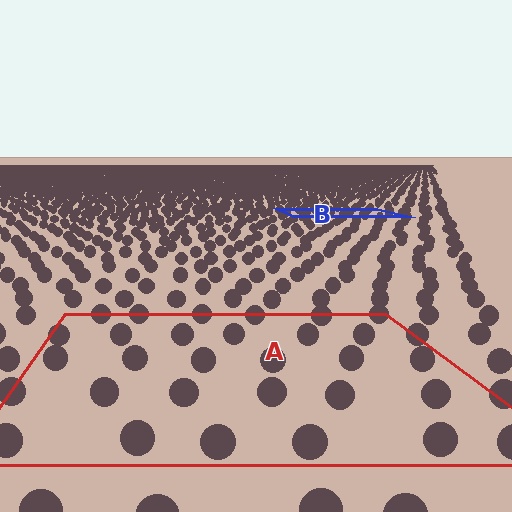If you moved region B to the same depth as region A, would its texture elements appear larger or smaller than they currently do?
They would appear larger. At a closer depth, the same texture elements are projected at a bigger on-screen size.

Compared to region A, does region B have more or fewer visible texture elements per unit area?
Region B has more texture elements per unit area — they are packed more densely because it is farther away.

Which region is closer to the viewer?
Region A is closer. The texture elements there are larger and more spread out.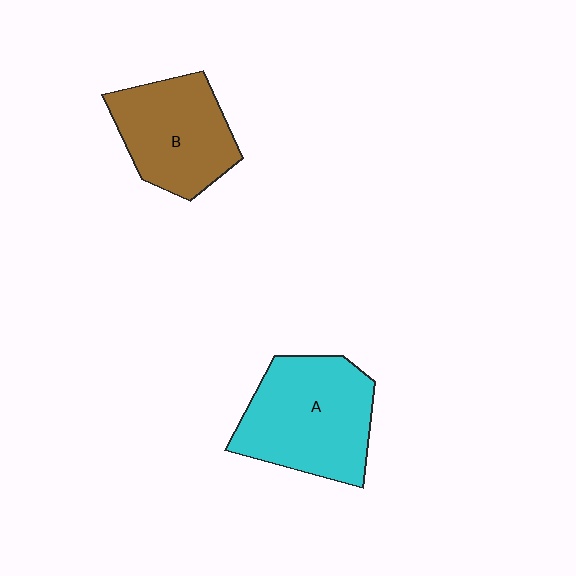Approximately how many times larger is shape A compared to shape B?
Approximately 1.2 times.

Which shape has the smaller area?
Shape B (brown).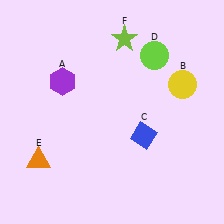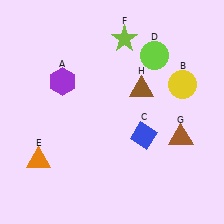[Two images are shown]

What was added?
A brown triangle (G), a brown triangle (H) were added in Image 2.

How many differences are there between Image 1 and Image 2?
There are 2 differences between the two images.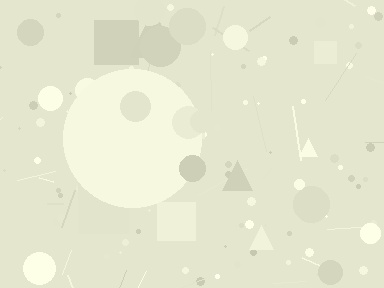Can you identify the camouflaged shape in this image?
The camouflaged shape is a circle.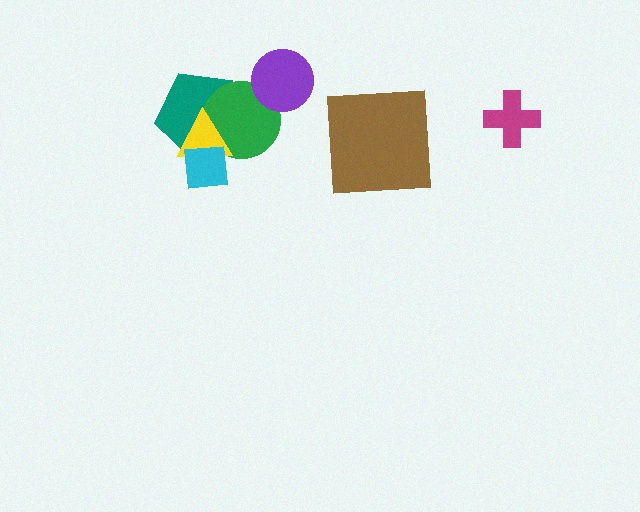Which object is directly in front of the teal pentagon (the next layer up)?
The green circle is directly in front of the teal pentagon.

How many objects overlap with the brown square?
0 objects overlap with the brown square.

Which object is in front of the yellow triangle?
The cyan square is in front of the yellow triangle.